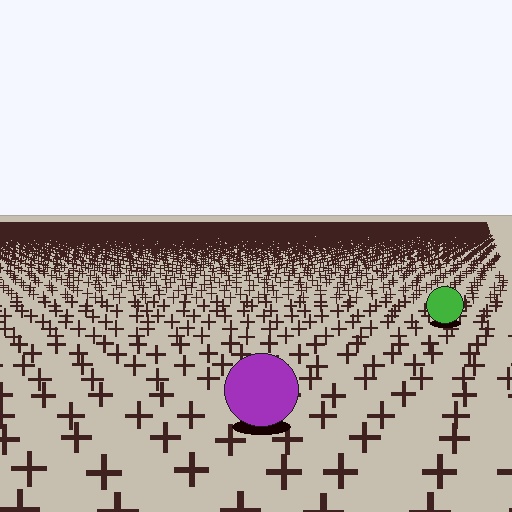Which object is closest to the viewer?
The purple circle is closest. The texture marks near it are larger and more spread out.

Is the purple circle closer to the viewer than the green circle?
Yes. The purple circle is closer — you can tell from the texture gradient: the ground texture is coarser near it.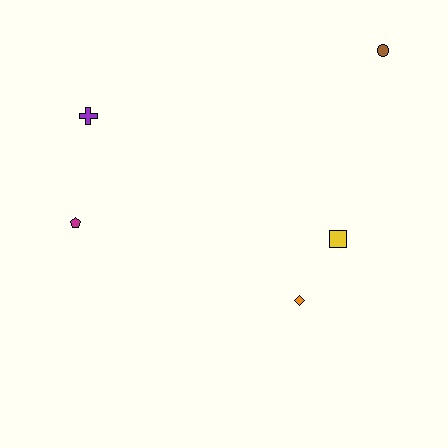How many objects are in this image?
There are 5 objects.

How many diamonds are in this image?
There is 1 diamond.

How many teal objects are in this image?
There are no teal objects.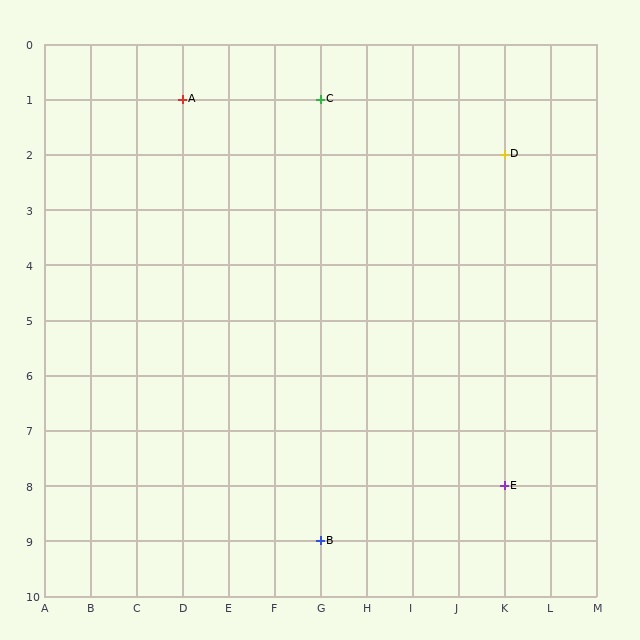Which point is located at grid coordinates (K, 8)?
Point E is at (K, 8).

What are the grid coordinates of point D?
Point D is at grid coordinates (K, 2).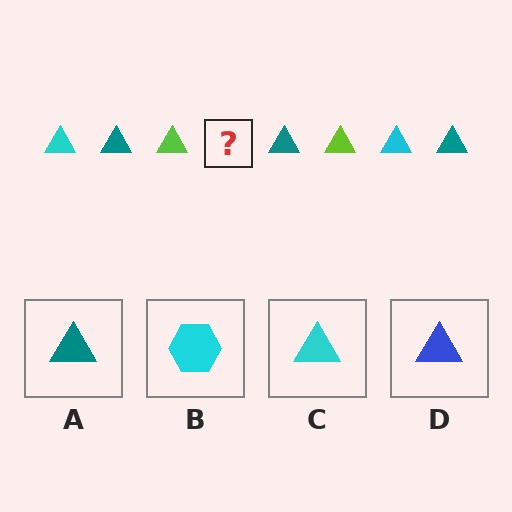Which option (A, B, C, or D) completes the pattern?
C.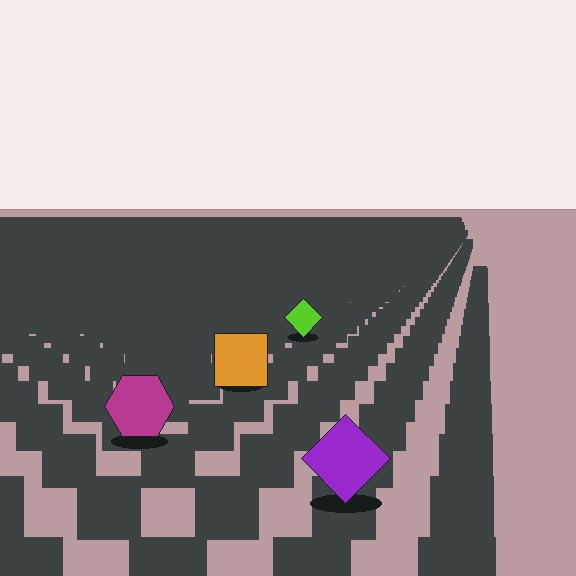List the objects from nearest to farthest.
From nearest to farthest: the purple diamond, the magenta hexagon, the orange square, the lime diamond.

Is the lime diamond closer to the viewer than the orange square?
No. The orange square is closer — you can tell from the texture gradient: the ground texture is coarser near it.